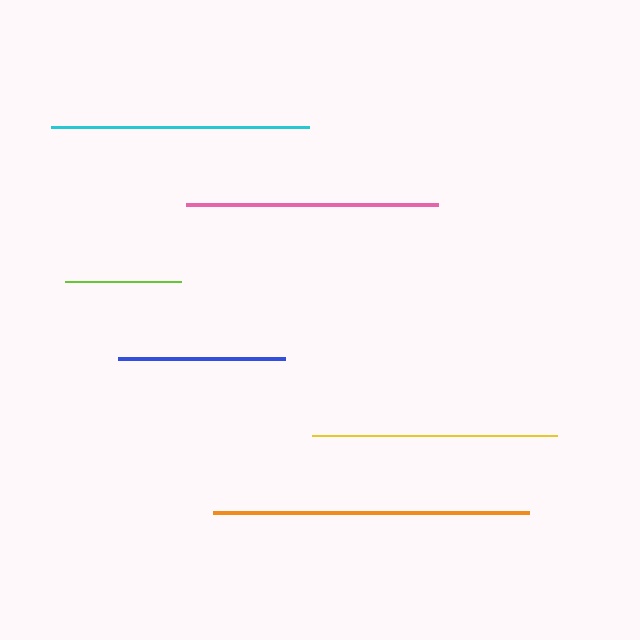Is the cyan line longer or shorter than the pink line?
The cyan line is longer than the pink line.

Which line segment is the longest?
The orange line is the longest at approximately 317 pixels.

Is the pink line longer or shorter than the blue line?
The pink line is longer than the blue line.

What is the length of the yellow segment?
The yellow segment is approximately 245 pixels long.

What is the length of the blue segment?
The blue segment is approximately 167 pixels long.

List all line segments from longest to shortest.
From longest to shortest: orange, cyan, pink, yellow, blue, lime.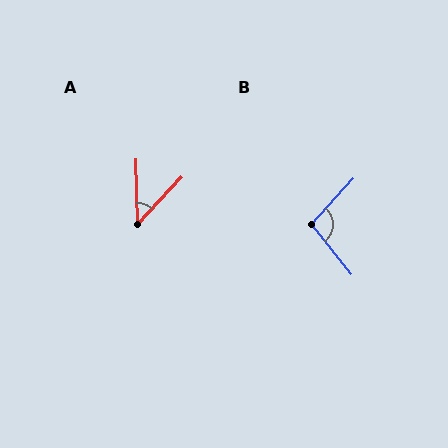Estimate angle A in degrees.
Approximately 45 degrees.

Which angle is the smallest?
A, at approximately 45 degrees.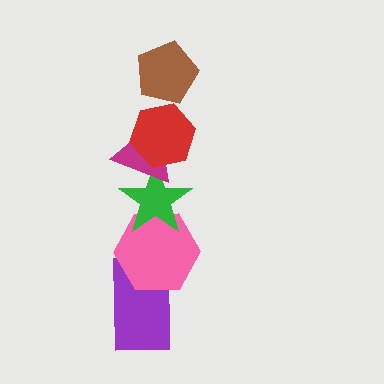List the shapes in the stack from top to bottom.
From top to bottom: the brown pentagon, the red hexagon, the magenta triangle, the green star, the pink hexagon, the purple rectangle.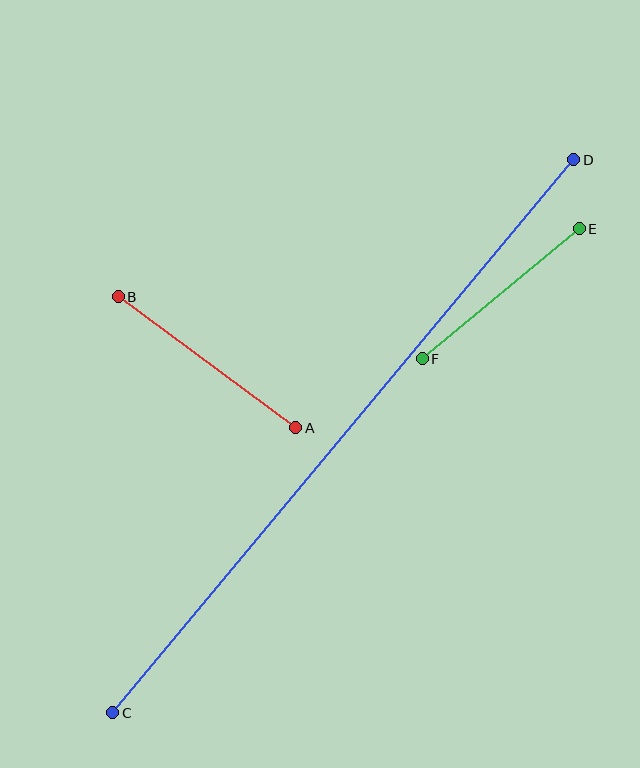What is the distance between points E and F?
The distance is approximately 204 pixels.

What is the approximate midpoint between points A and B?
The midpoint is at approximately (207, 362) pixels.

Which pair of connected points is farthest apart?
Points C and D are farthest apart.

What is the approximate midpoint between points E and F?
The midpoint is at approximately (501, 294) pixels.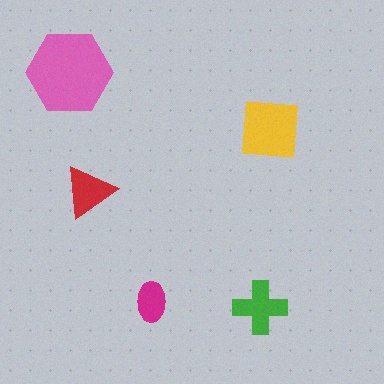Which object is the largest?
The pink hexagon.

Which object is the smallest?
The magenta ellipse.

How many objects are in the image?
There are 5 objects in the image.